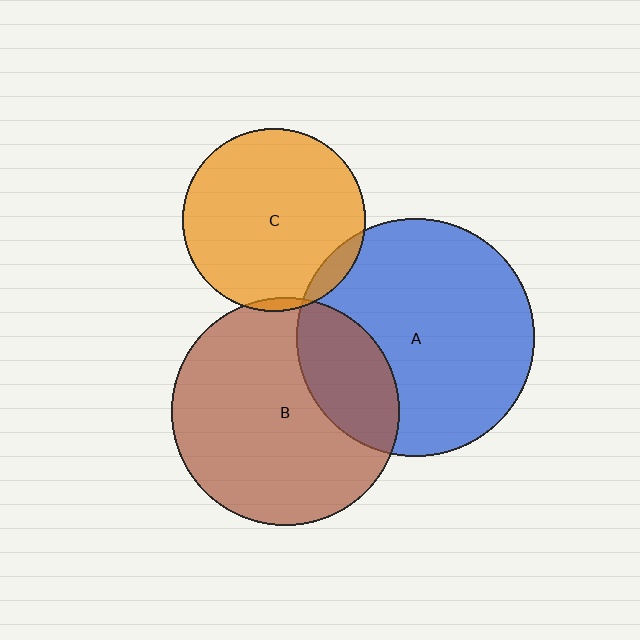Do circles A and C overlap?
Yes.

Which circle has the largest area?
Circle A (blue).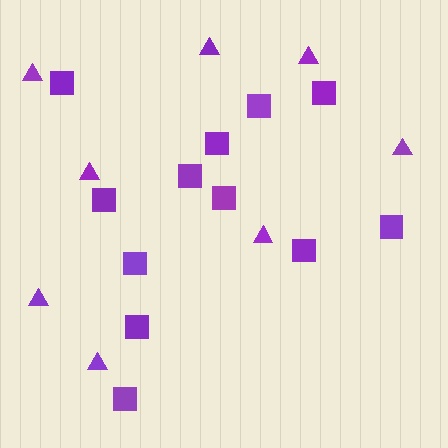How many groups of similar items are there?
There are 2 groups: one group of triangles (8) and one group of squares (12).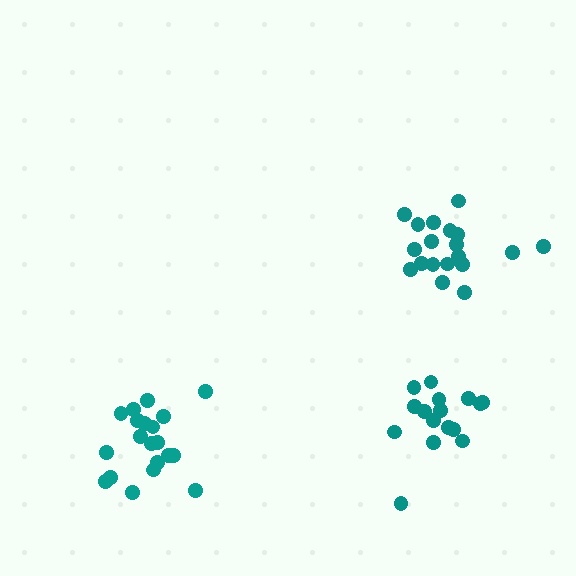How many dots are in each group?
Group 1: 16 dots, Group 2: 20 dots, Group 3: 19 dots (55 total).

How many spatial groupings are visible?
There are 3 spatial groupings.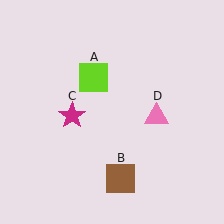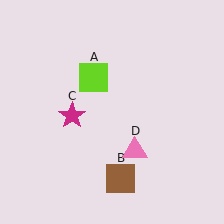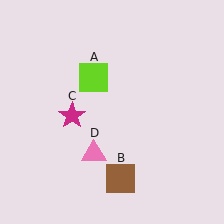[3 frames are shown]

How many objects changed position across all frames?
1 object changed position: pink triangle (object D).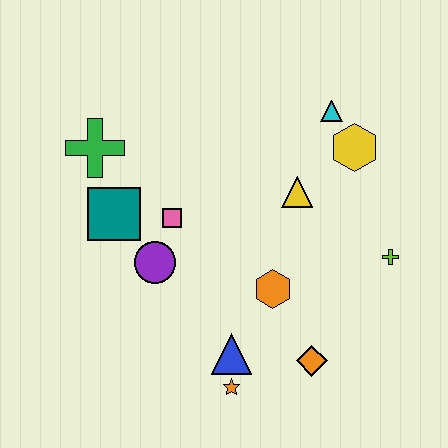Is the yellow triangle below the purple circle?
No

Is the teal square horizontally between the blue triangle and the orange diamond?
No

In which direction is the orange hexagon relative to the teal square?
The orange hexagon is to the right of the teal square.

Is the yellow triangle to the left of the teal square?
No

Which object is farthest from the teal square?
The lime cross is farthest from the teal square.